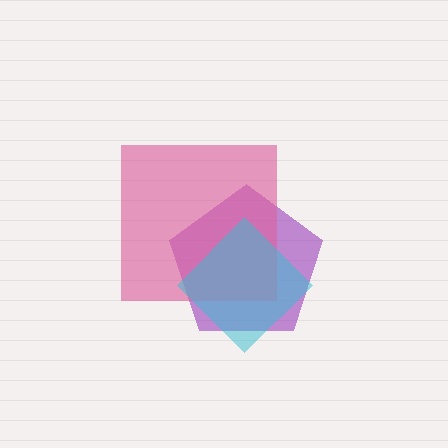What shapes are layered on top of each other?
The layered shapes are: a purple pentagon, a pink square, a cyan diamond.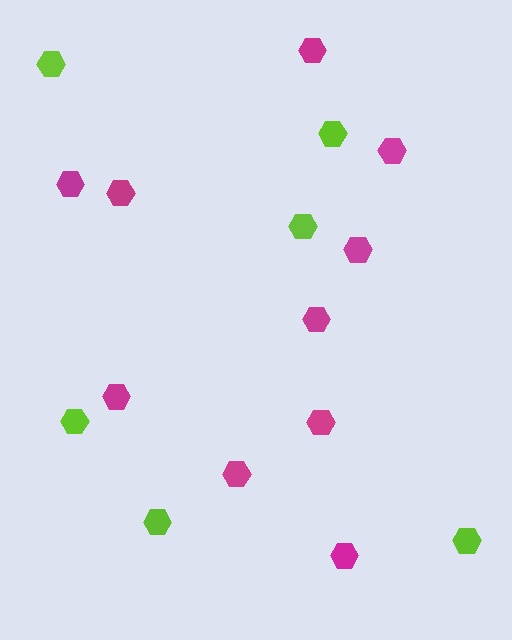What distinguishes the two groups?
There are 2 groups: one group of lime hexagons (6) and one group of magenta hexagons (10).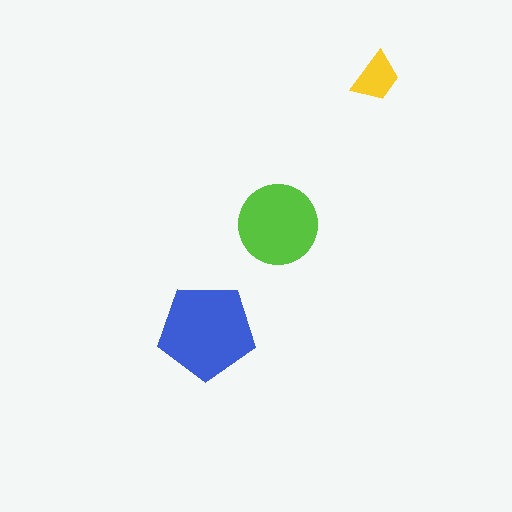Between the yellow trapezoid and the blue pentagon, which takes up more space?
The blue pentagon.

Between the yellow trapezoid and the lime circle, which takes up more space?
The lime circle.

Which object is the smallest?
The yellow trapezoid.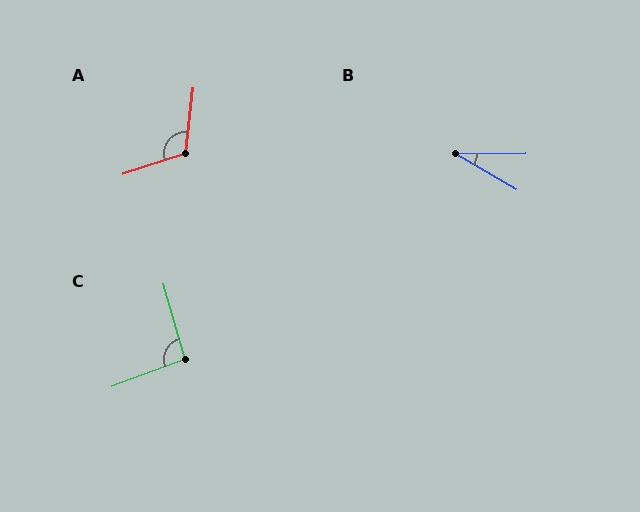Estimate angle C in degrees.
Approximately 94 degrees.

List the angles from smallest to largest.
B (31°), C (94°), A (115°).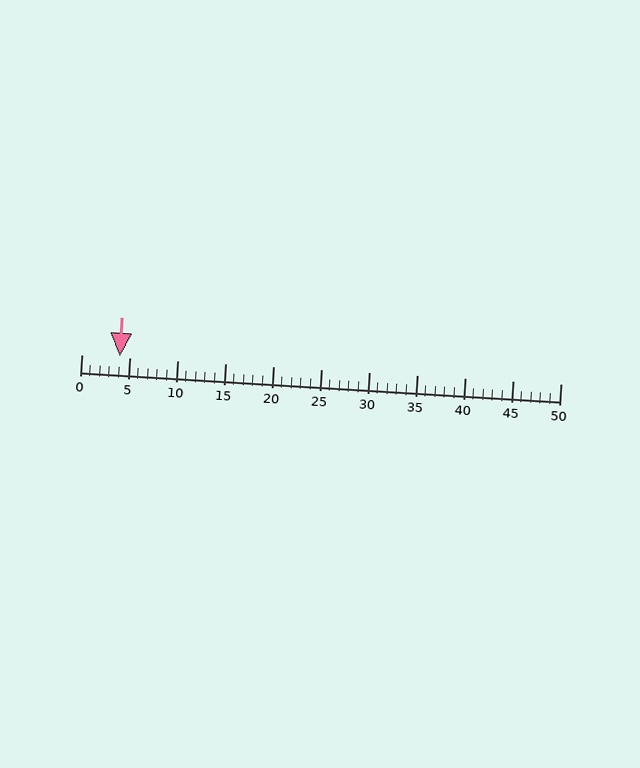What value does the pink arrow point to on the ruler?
The pink arrow points to approximately 4.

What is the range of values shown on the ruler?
The ruler shows values from 0 to 50.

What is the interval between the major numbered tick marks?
The major tick marks are spaced 5 units apart.